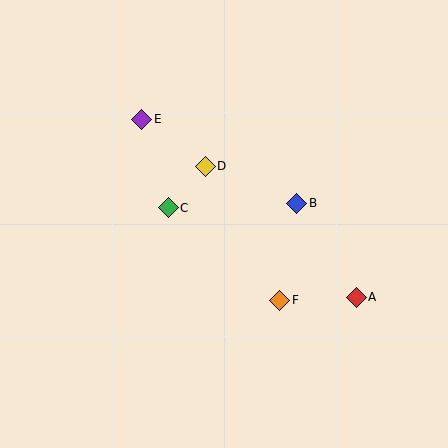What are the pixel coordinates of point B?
Point B is at (297, 203).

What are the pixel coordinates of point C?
Point C is at (168, 208).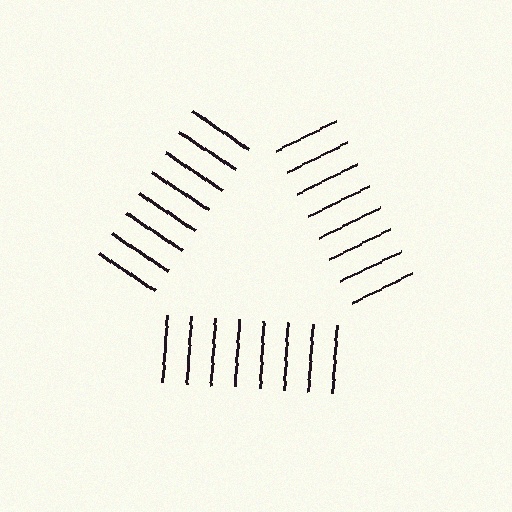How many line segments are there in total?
24 — 8 along each of the 3 edges.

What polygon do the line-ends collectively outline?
An illusory triangle — the line segments terminate on its edges but no continuous stroke is drawn.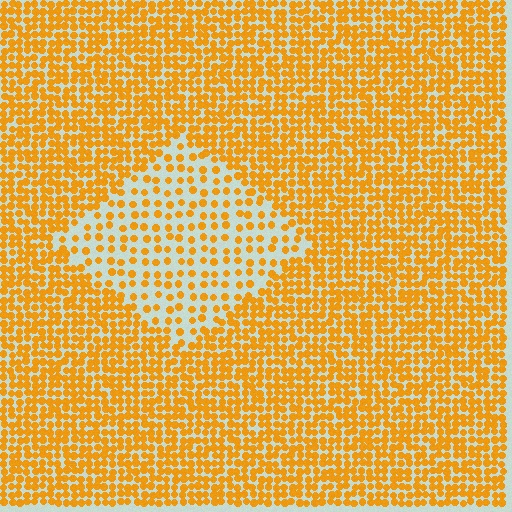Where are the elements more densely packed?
The elements are more densely packed outside the diamond boundary.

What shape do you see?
I see a diamond.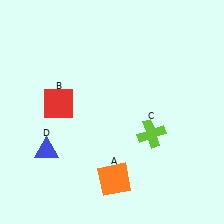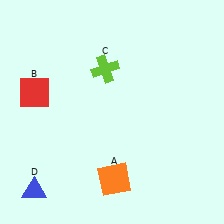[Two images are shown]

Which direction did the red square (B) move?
The red square (B) moved left.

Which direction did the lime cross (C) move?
The lime cross (C) moved up.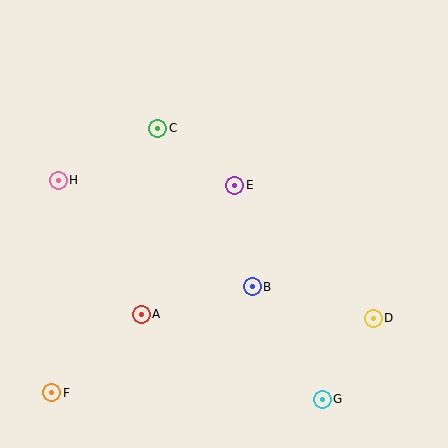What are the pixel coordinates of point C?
Point C is at (158, 129).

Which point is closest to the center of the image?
Point E at (234, 185) is closest to the center.